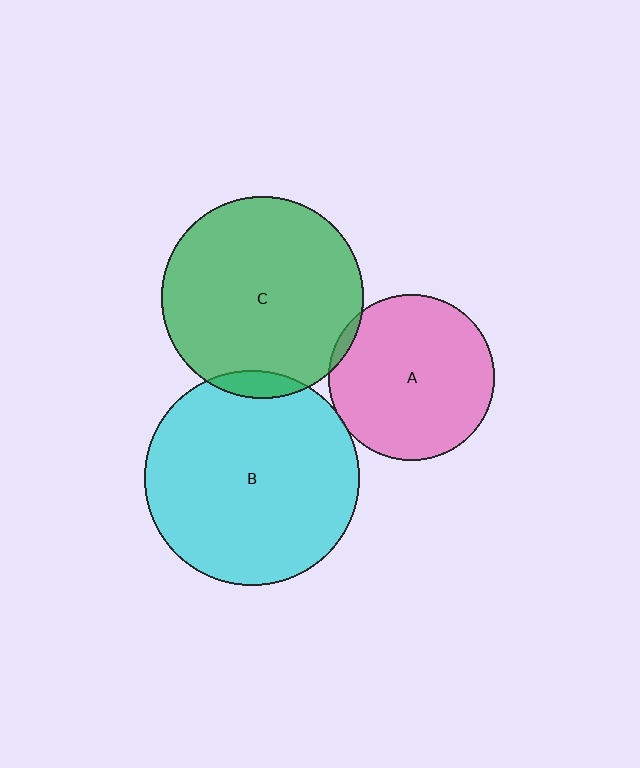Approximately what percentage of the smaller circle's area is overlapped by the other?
Approximately 5%.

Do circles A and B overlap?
Yes.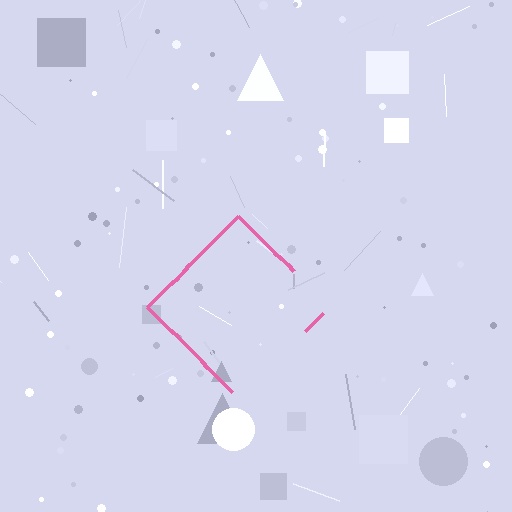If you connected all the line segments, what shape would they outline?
They would outline a diamond.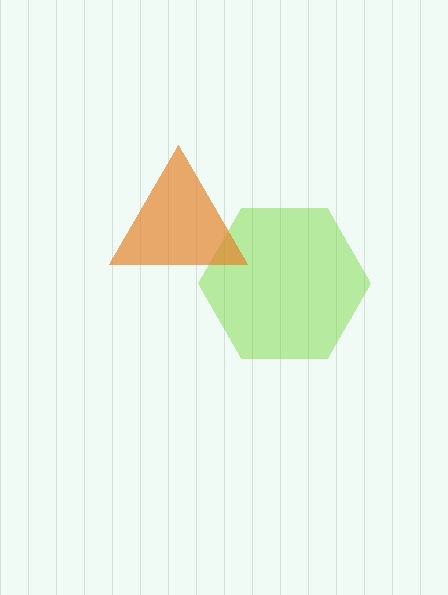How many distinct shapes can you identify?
There are 2 distinct shapes: a lime hexagon, an orange triangle.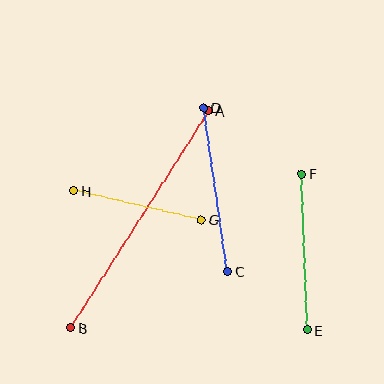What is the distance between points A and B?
The distance is approximately 257 pixels.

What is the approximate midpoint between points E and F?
The midpoint is at approximately (305, 252) pixels.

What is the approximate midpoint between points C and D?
The midpoint is at approximately (216, 189) pixels.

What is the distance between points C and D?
The distance is approximately 165 pixels.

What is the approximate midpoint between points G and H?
The midpoint is at approximately (137, 205) pixels.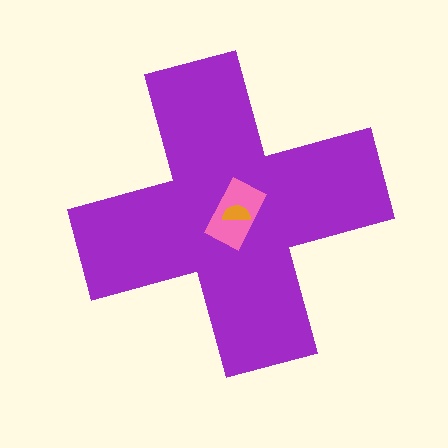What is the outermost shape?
The purple cross.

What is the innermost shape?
The orange semicircle.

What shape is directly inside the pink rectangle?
The orange semicircle.